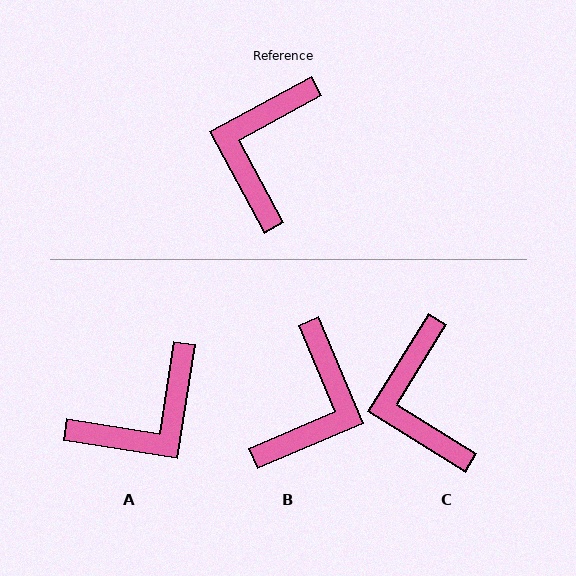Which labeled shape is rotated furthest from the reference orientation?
B, about 175 degrees away.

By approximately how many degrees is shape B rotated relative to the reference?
Approximately 175 degrees counter-clockwise.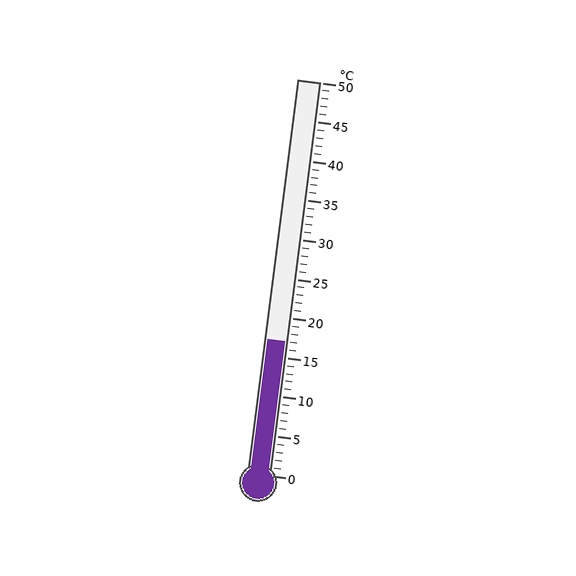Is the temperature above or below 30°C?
The temperature is below 30°C.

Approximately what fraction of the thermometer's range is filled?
The thermometer is filled to approximately 35% of its range.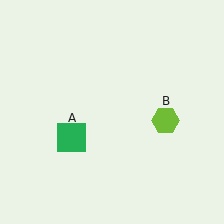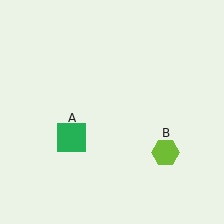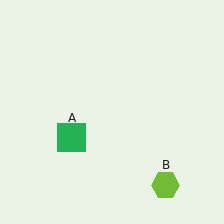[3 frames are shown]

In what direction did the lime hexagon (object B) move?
The lime hexagon (object B) moved down.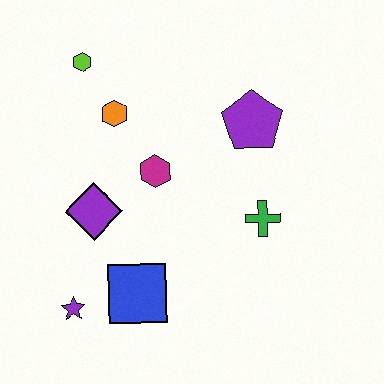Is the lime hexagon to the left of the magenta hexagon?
Yes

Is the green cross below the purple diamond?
Yes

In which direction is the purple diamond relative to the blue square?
The purple diamond is above the blue square.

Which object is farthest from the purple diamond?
The purple pentagon is farthest from the purple diamond.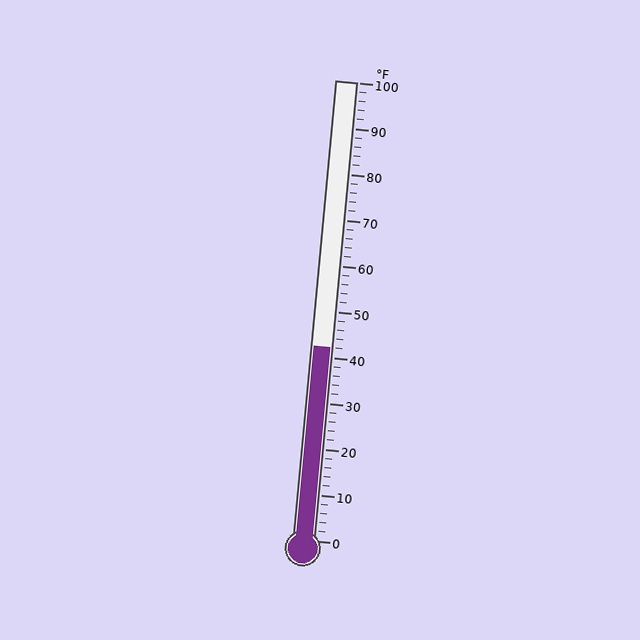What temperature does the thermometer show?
The thermometer shows approximately 42°F.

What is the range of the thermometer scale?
The thermometer scale ranges from 0°F to 100°F.